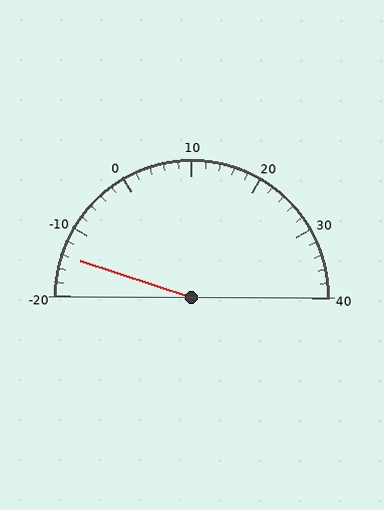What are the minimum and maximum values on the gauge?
The gauge ranges from -20 to 40.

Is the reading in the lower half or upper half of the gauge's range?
The reading is in the lower half of the range (-20 to 40).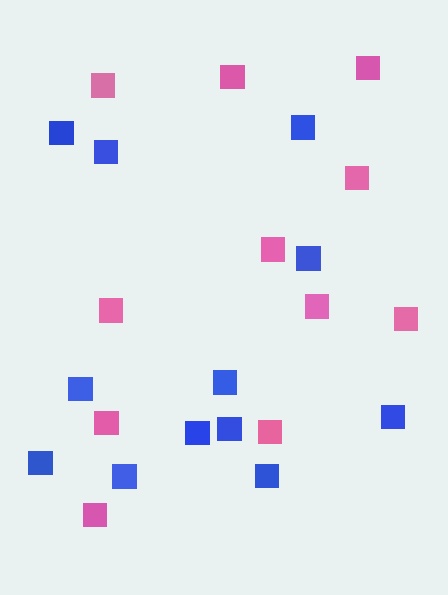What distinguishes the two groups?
There are 2 groups: one group of pink squares (11) and one group of blue squares (12).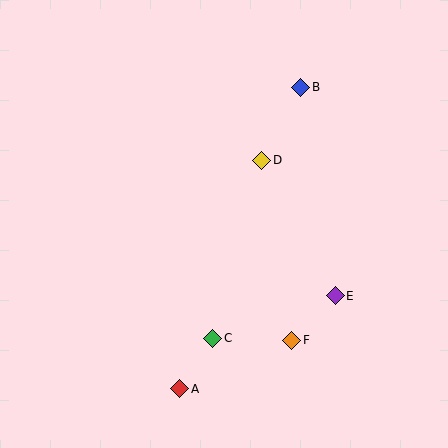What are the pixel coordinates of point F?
Point F is at (292, 340).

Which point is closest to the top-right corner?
Point B is closest to the top-right corner.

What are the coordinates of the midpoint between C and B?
The midpoint between C and B is at (257, 213).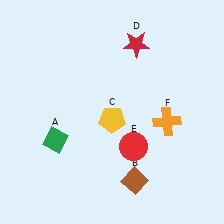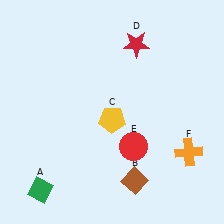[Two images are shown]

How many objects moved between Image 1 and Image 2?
2 objects moved between the two images.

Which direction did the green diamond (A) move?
The green diamond (A) moved down.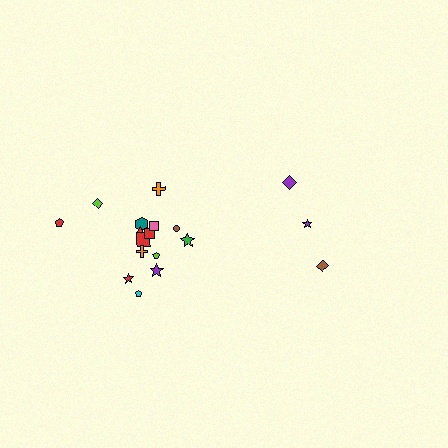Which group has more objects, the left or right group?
The left group.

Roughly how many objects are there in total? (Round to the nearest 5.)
Roughly 20 objects in total.